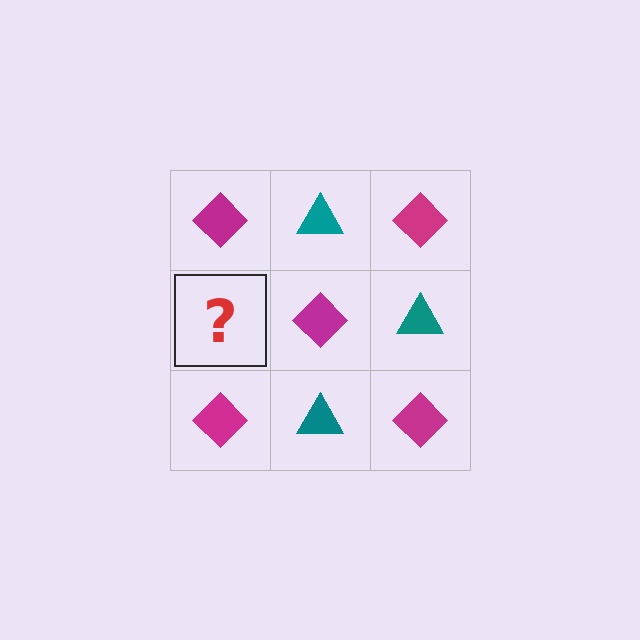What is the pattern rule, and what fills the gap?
The rule is that it alternates magenta diamond and teal triangle in a checkerboard pattern. The gap should be filled with a teal triangle.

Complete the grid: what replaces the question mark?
The question mark should be replaced with a teal triangle.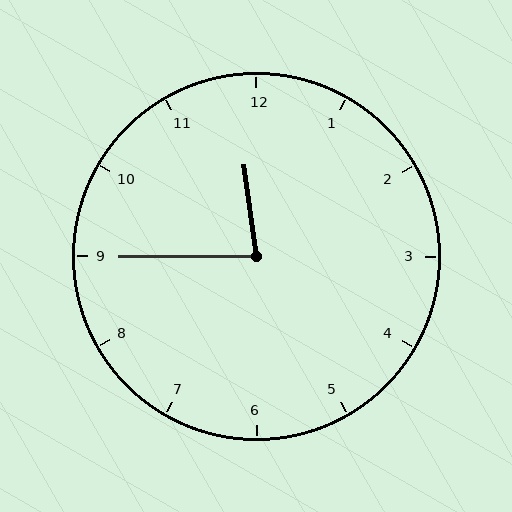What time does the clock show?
11:45.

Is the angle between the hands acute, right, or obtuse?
It is acute.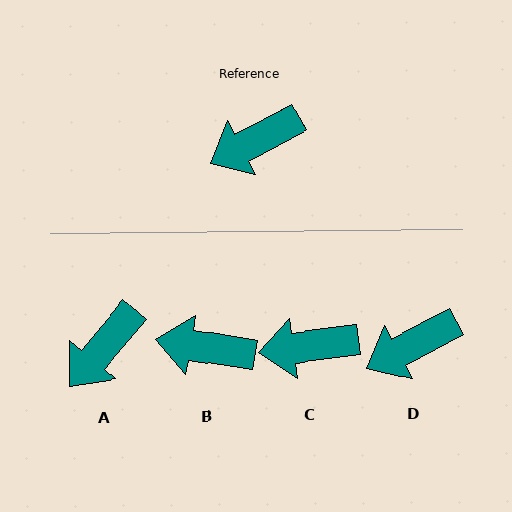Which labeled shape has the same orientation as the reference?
D.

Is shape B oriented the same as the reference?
No, it is off by about 37 degrees.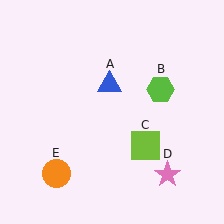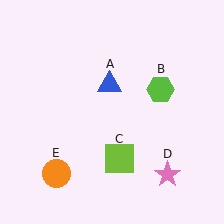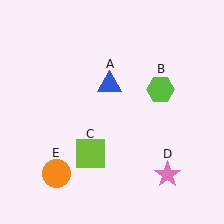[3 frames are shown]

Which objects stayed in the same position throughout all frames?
Blue triangle (object A) and lime hexagon (object B) and pink star (object D) and orange circle (object E) remained stationary.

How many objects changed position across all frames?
1 object changed position: lime square (object C).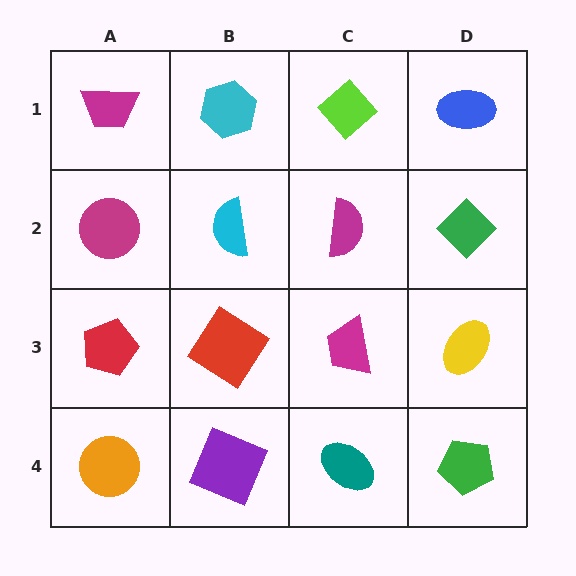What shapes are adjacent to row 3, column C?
A magenta semicircle (row 2, column C), a teal ellipse (row 4, column C), a red diamond (row 3, column B), a yellow ellipse (row 3, column D).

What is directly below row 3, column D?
A green pentagon.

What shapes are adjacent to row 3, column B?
A cyan semicircle (row 2, column B), a purple square (row 4, column B), a red pentagon (row 3, column A), a magenta trapezoid (row 3, column C).